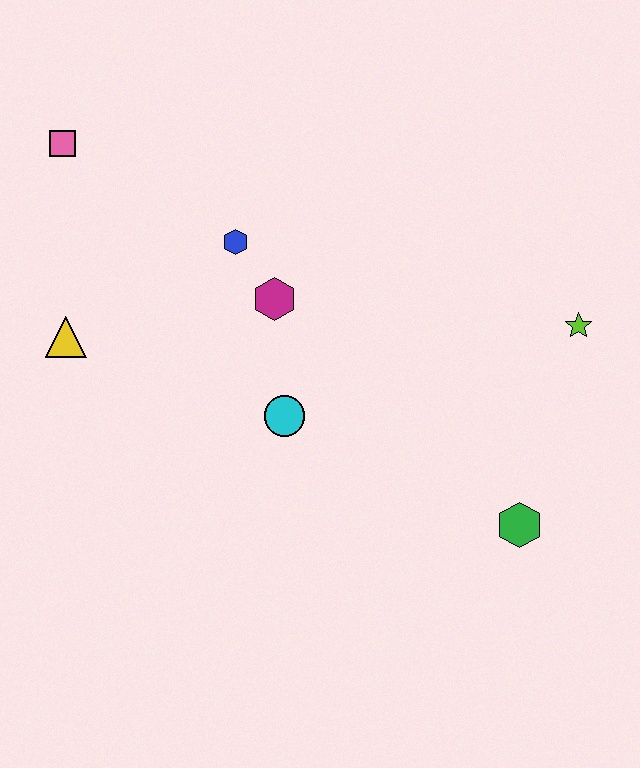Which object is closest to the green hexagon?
The lime star is closest to the green hexagon.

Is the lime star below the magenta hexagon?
Yes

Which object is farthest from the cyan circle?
The pink square is farthest from the cyan circle.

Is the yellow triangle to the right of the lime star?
No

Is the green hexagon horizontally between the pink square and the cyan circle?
No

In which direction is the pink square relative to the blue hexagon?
The pink square is to the left of the blue hexagon.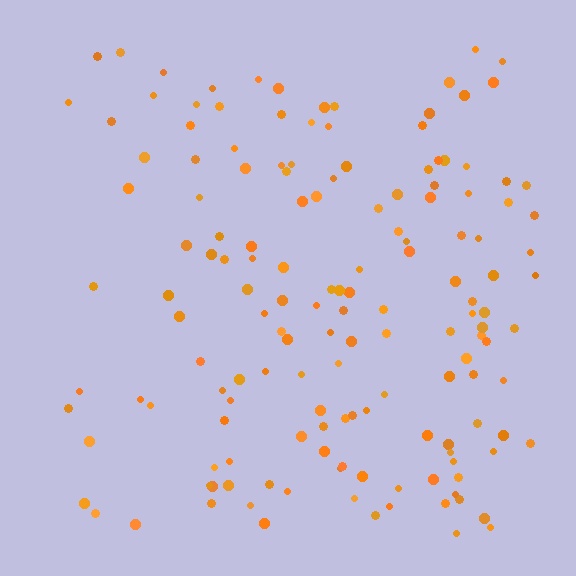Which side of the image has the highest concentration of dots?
The right.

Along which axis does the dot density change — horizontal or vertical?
Horizontal.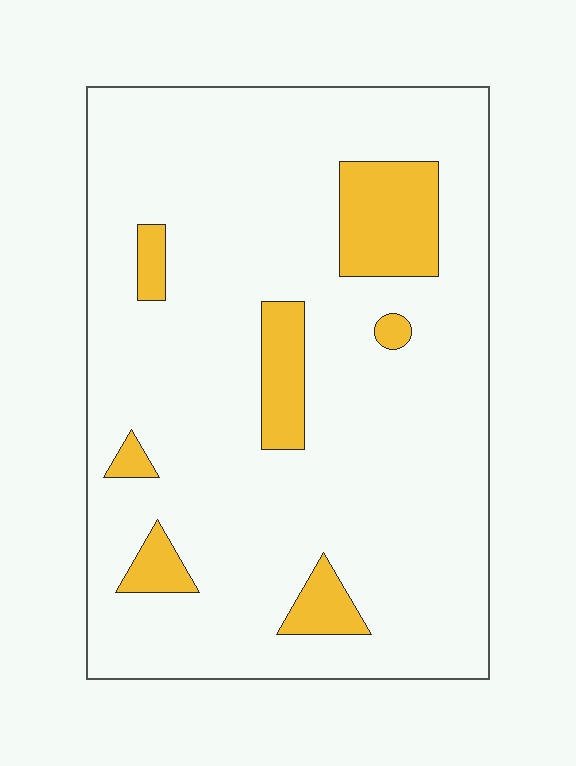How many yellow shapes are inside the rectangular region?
7.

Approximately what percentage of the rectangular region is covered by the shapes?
Approximately 15%.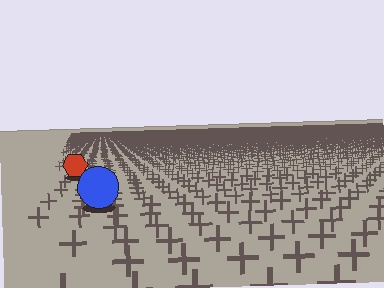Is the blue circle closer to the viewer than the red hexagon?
Yes. The blue circle is closer — you can tell from the texture gradient: the ground texture is coarser near it.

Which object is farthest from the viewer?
The red hexagon is farthest from the viewer. It appears smaller and the ground texture around it is denser.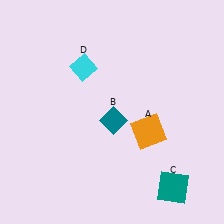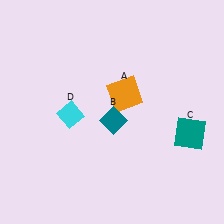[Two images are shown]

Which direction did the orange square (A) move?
The orange square (A) moved up.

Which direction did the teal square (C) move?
The teal square (C) moved up.